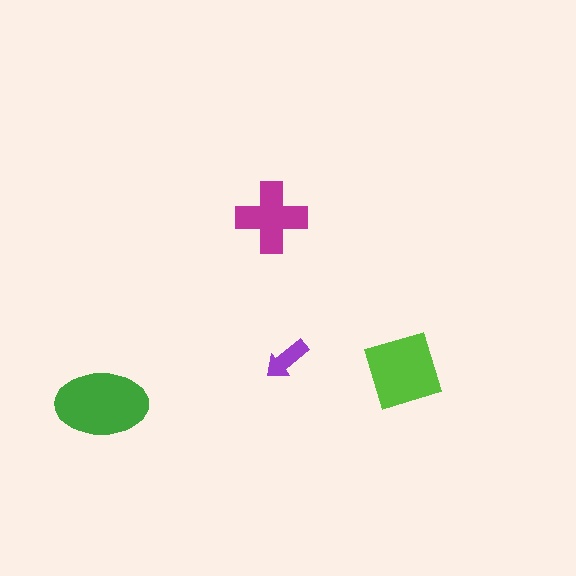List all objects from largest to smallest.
The green ellipse, the lime diamond, the magenta cross, the purple arrow.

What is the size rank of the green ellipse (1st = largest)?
1st.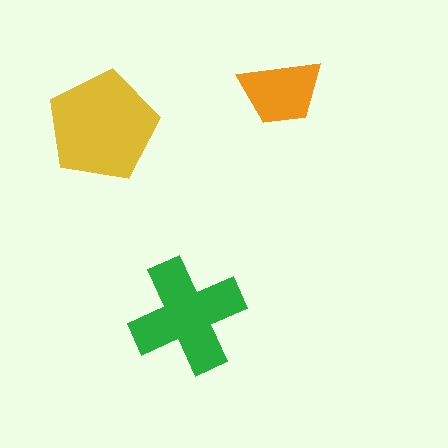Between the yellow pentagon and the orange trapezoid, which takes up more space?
The yellow pentagon.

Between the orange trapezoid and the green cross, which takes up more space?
The green cross.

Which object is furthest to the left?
The yellow pentagon is leftmost.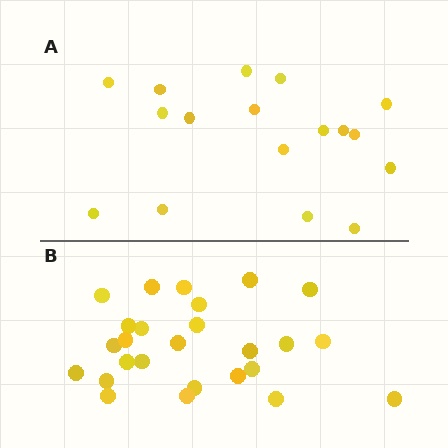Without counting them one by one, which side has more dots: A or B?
Region B (the bottom region) has more dots.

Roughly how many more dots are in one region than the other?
Region B has roughly 8 or so more dots than region A.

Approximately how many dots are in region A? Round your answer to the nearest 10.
About 20 dots. (The exact count is 17, which rounds to 20.)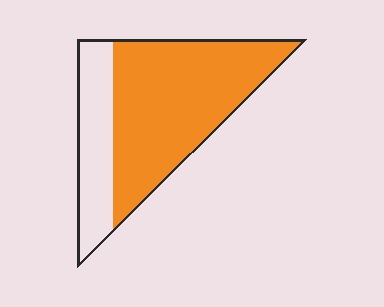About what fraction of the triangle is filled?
About three quarters (3/4).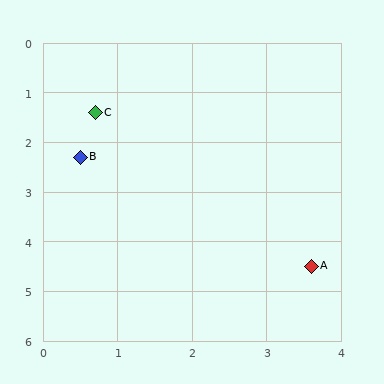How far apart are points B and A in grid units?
Points B and A are about 3.8 grid units apart.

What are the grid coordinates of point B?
Point B is at approximately (0.5, 2.3).